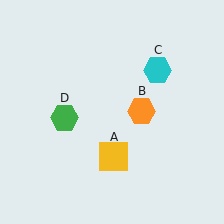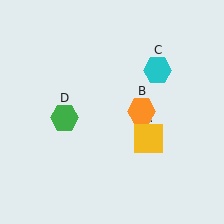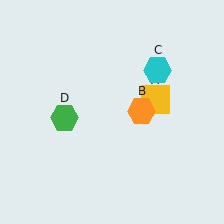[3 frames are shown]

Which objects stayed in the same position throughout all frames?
Orange hexagon (object B) and cyan hexagon (object C) and green hexagon (object D) remained stationary.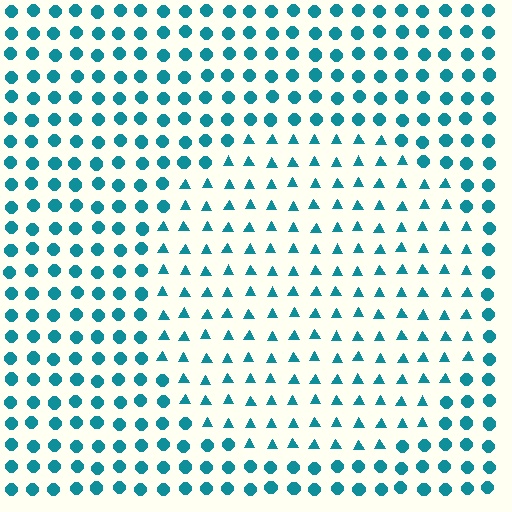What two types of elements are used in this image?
The image uses triangles inside the circle region and circles outside it.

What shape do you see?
I see a circle.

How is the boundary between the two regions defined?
The boundary is defined by a change in element shape: triangles inside vs. circles outside. All elements share the same color and spacing.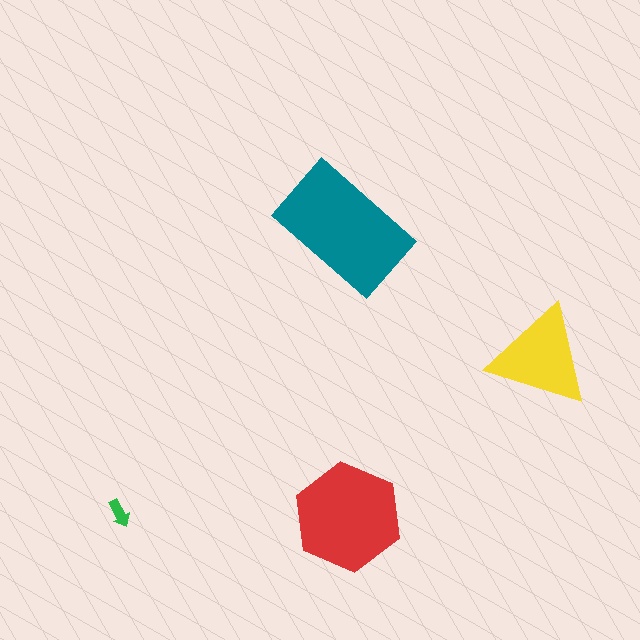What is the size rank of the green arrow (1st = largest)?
4th.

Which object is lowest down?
The red hexagon is bottommost.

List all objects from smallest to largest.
The green arrow, the yellow triangle, the red hexagon, the teal rectangle.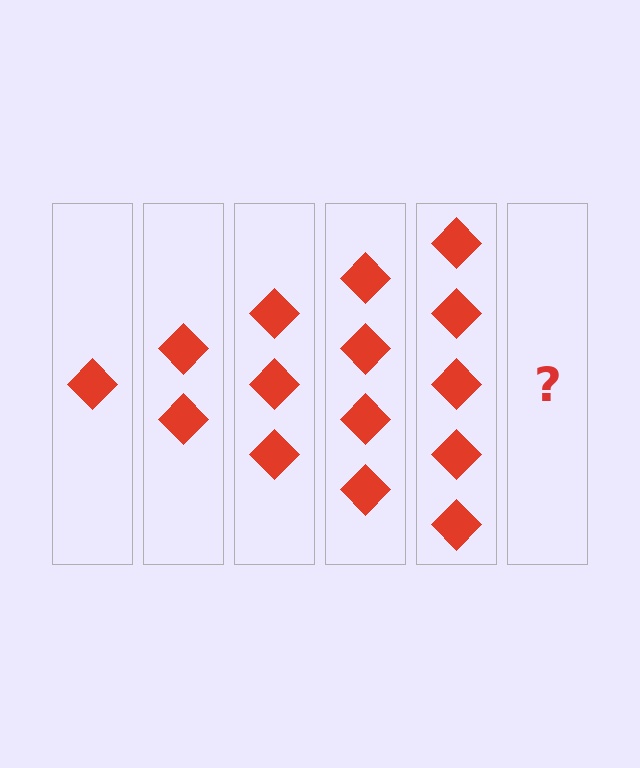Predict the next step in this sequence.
The next step is 6 diamonds.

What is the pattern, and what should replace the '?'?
The pattern is that each step adds one more diamond. The '?' should be 6 diamonds.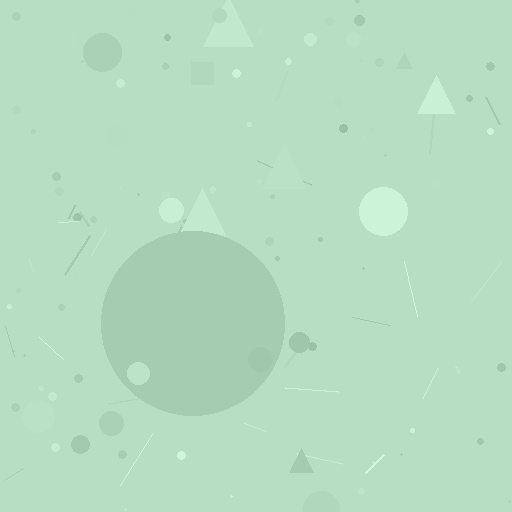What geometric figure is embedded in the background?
A circle is embedded in the background.